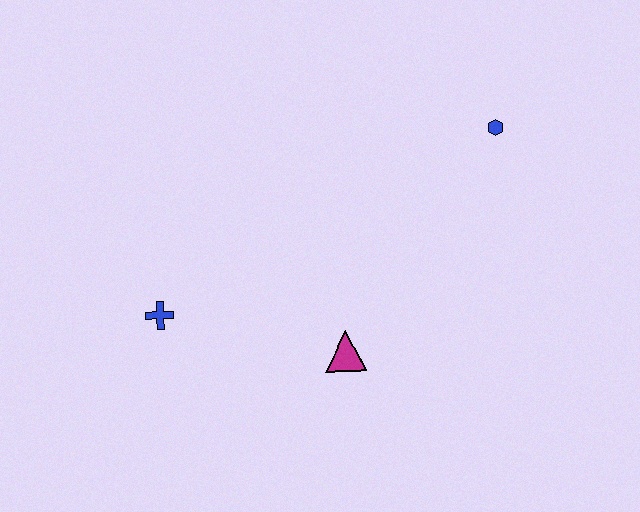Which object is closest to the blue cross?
The magenta triangle is closest to the blue cross.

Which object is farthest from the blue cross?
The blue hexagon is farthest from the blue cross.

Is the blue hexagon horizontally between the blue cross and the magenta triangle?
No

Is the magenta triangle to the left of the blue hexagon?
Yes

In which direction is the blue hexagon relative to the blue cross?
The blue hexagon is to the right of the blue cross.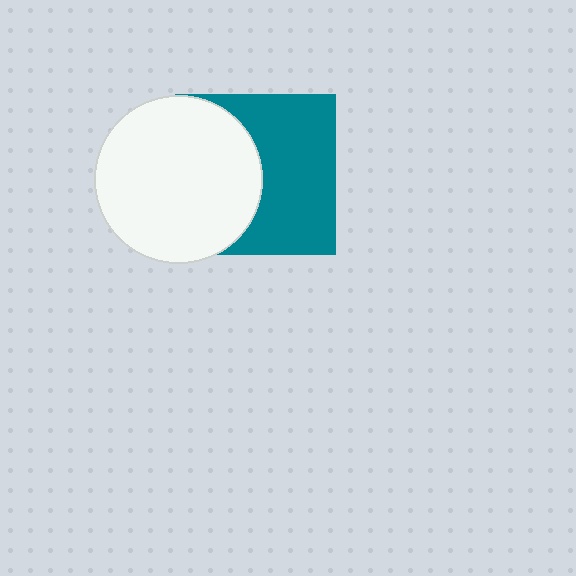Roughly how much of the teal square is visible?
About half of it is visible (roughly 56%).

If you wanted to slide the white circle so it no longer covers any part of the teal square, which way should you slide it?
Slide it left — that is the most direct way to separate the two shapes.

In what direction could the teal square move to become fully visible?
The teal square could move right. That would shift it out from behind the white circle entirely.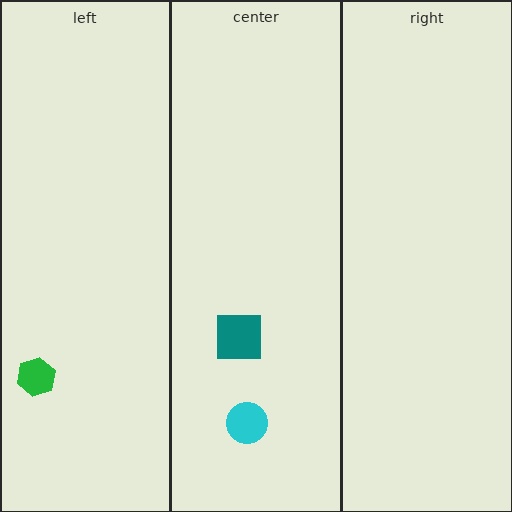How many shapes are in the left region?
1.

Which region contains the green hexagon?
The left region.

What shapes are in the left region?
The green hexagon.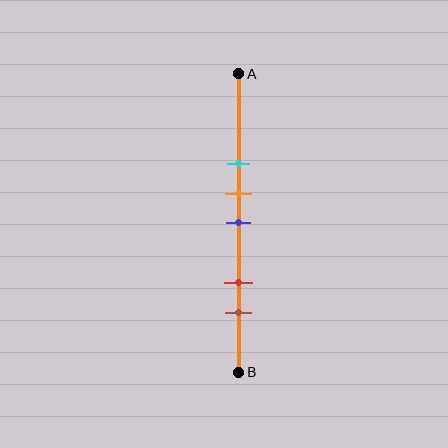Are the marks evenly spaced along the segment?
No, the marks are not evenly spaced.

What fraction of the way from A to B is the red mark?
The red mark is approximately 70% (0.7) of the way from A to B.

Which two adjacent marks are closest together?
The orange and blue marks are the closest adjacent pair.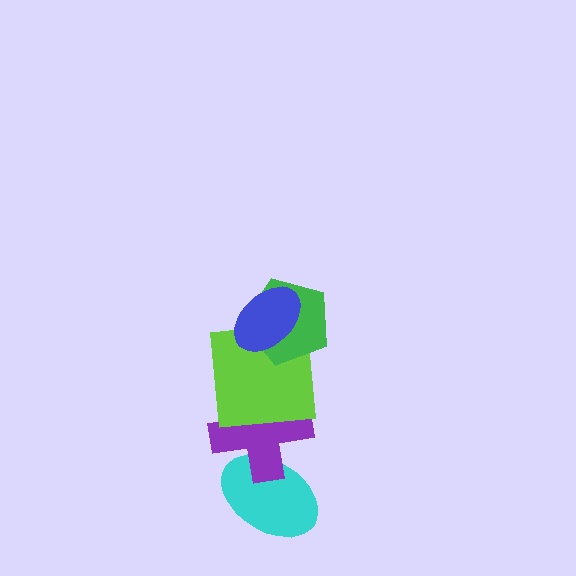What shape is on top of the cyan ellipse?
The purple cross is on top of the cyan ellipse.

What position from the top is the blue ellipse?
The blue ellipse is 1st from the top.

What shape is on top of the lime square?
The green pentagon is on top of the lime square.